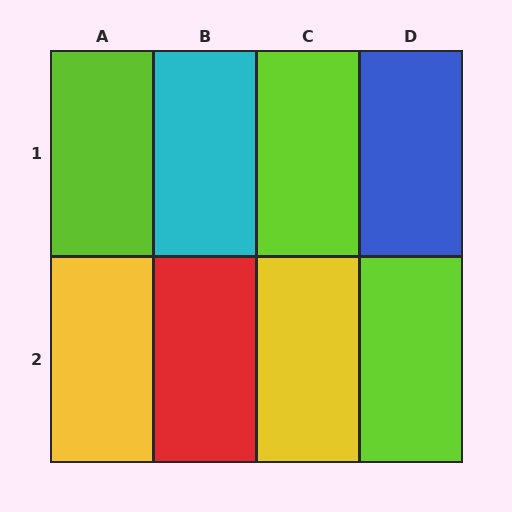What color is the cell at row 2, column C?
Yellow.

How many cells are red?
1 cell is red.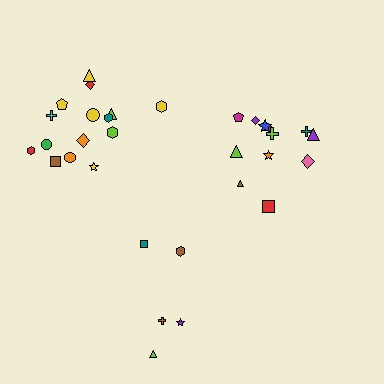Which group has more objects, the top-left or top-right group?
The top-left group.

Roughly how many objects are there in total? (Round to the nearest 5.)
Roughly 30 objects in total.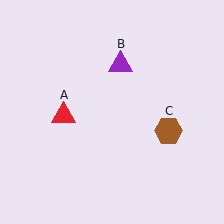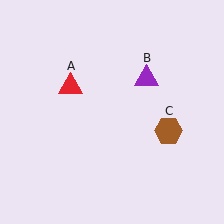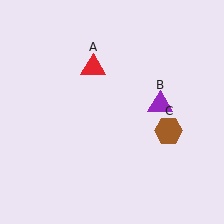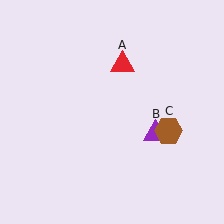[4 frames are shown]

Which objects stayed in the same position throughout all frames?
Brown hexagon (object C) remained stationary.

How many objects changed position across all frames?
2 objects changed position: red triangle (object A), purple triangle (object B).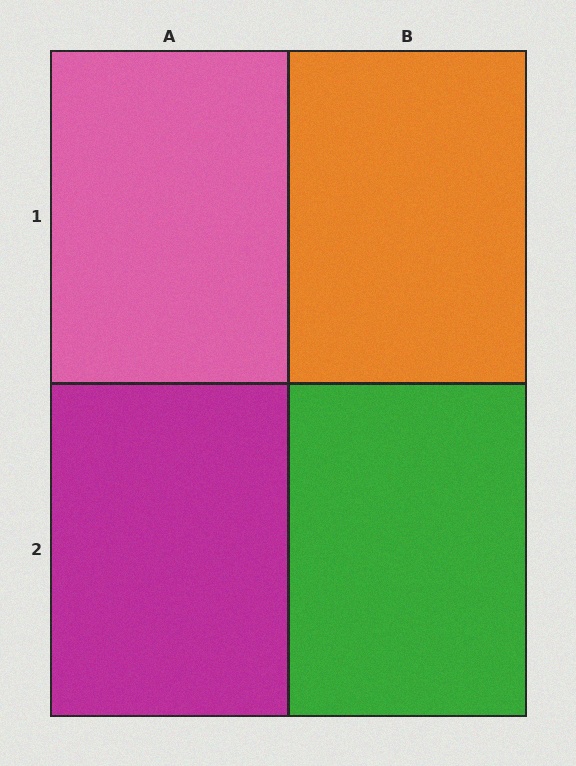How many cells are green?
1 cell is green.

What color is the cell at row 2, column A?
Magenta.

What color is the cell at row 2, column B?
Green.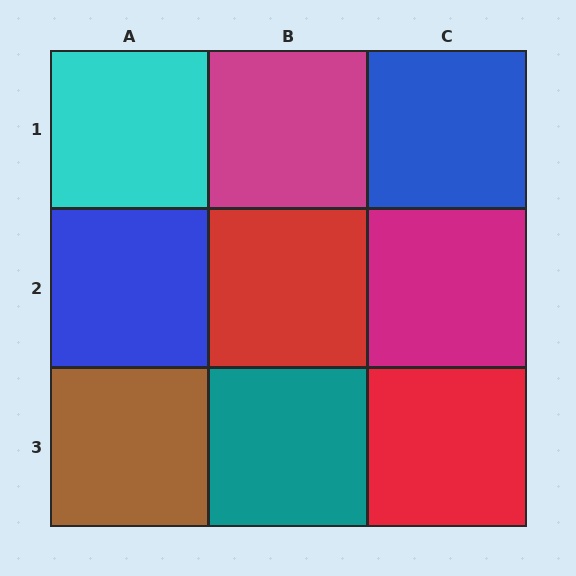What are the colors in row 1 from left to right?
Cyan, magenta, blue.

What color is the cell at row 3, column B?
Teal.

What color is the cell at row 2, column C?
Magenta.